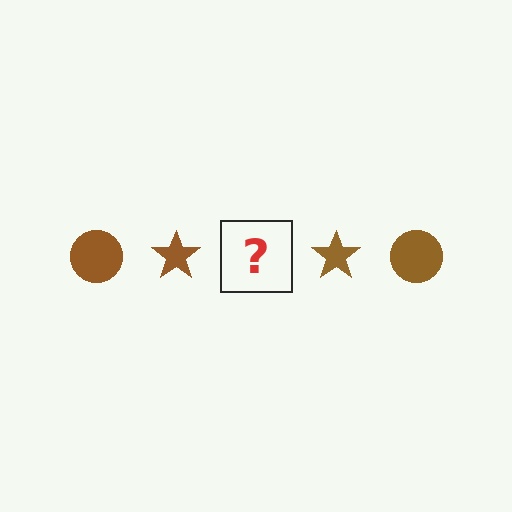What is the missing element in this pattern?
The missing element is a brown circle.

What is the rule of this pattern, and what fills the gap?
The rule is that the pattern cycles through circle, star shapes in brown. The gap should be filled with a brown circle.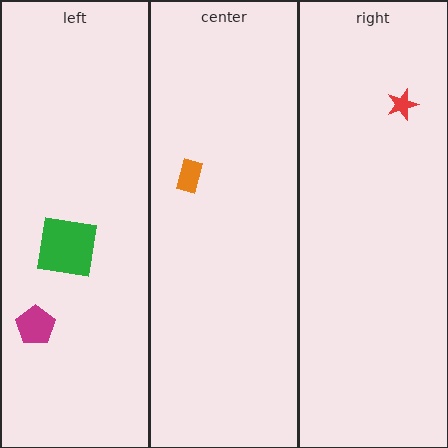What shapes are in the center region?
The orange rectangle.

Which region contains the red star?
The right region.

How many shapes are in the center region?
1.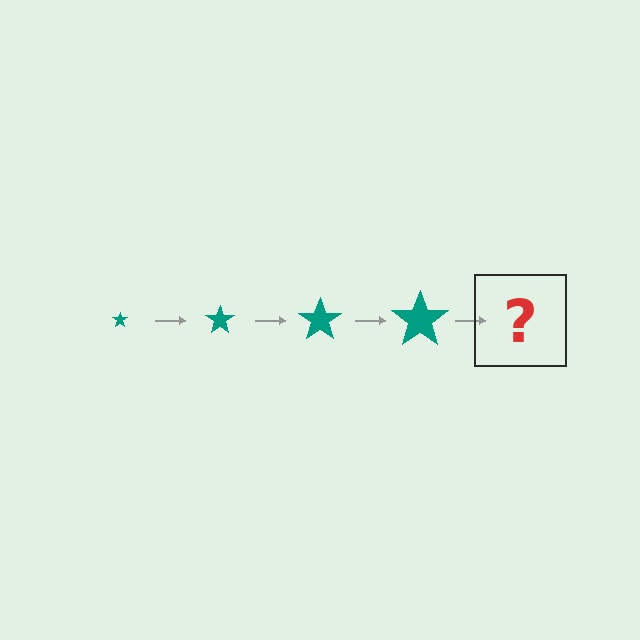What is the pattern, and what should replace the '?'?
The pattern is that the star gets progressively larger each step. The '?' should be a teal star, larger than the previous one.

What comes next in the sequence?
The next element should be a teal star, larger than the previous one.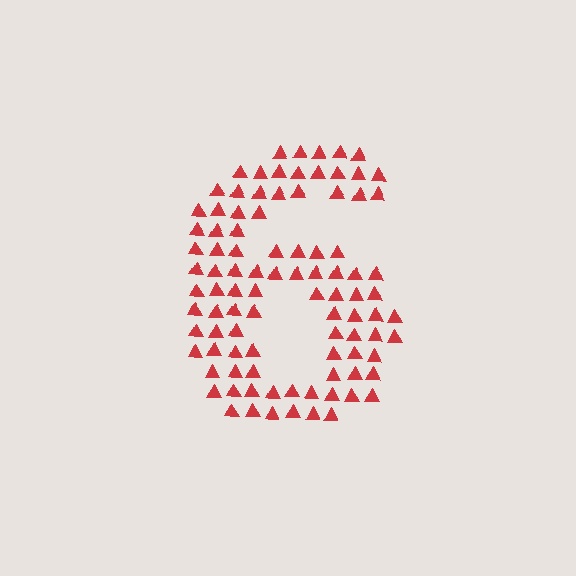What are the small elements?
The small elements are triangles.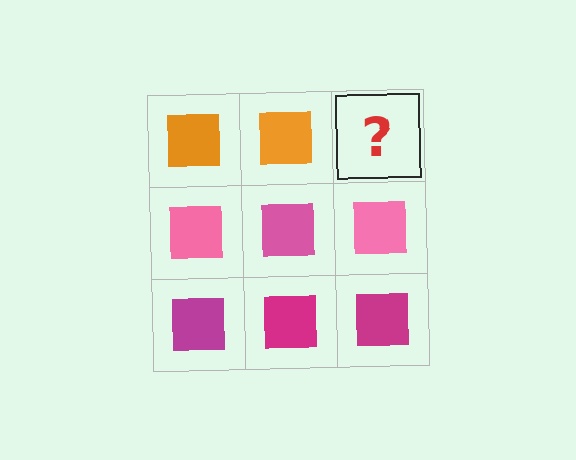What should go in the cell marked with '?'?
The missing cell should contain an orange square.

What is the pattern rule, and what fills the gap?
The rule is that each row has a consistent color. The gap should be filled with an orange square.